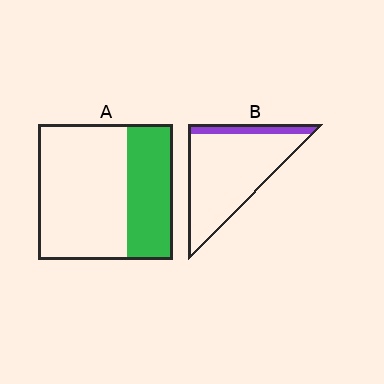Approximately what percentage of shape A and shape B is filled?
A is approximately 35% and B is approximately 15%.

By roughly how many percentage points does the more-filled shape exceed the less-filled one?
By roughly 20 percentage points (A over B).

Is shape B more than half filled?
No.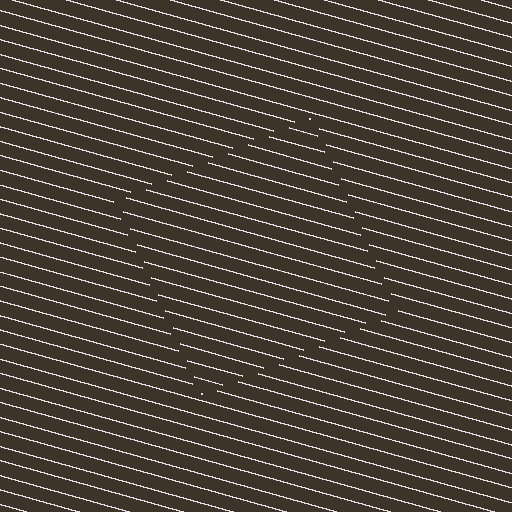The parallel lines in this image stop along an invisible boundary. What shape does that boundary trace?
An illusory square. The interior of the shape contains the same grating, shifted by half a period — the contour is defined by the phase discontinuity where line-ends from the inner and outer gratings abut.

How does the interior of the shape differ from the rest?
The interior of the shape contains the same grating, shifted by half a period — the contour is defined by the phase discontinuity where line-ends from the inner and outer gratings abut.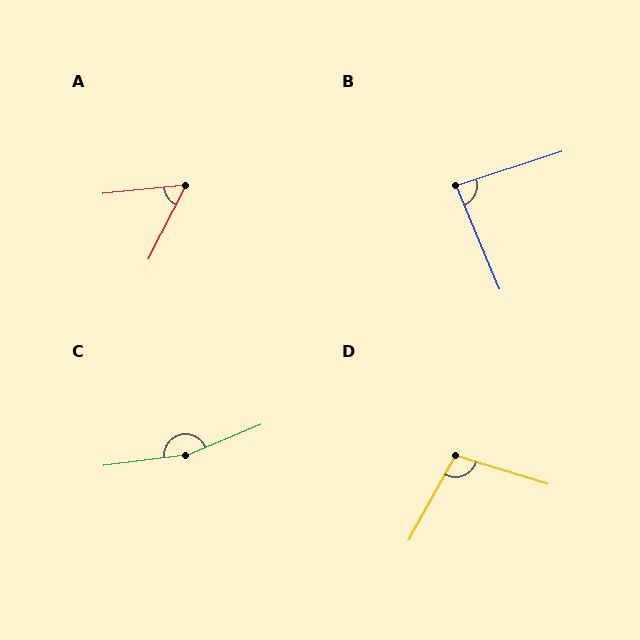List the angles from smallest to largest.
A (57°), B (85°), D (102°), C (165°).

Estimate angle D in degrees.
Approximately 102 degrees.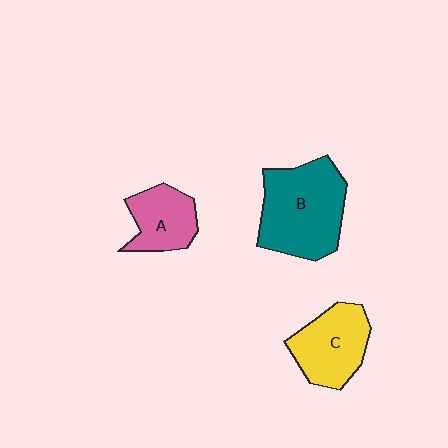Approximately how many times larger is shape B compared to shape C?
Approximately 1.5 times.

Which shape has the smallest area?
Shape A (pink).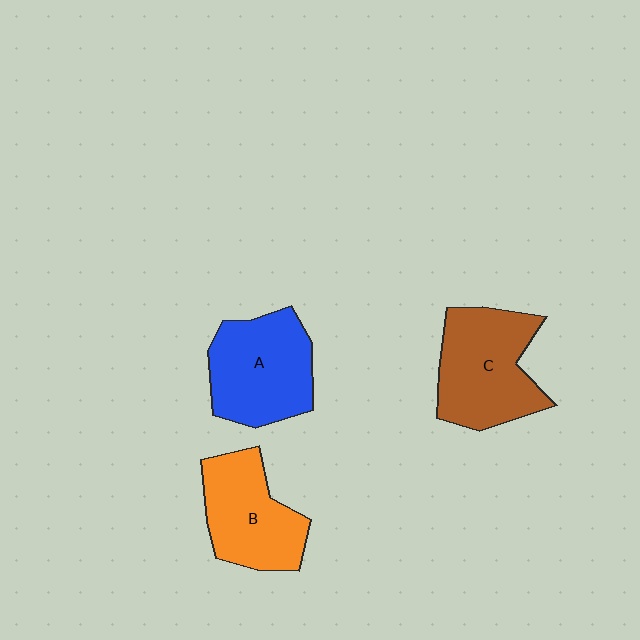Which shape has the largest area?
Shape C (brown).